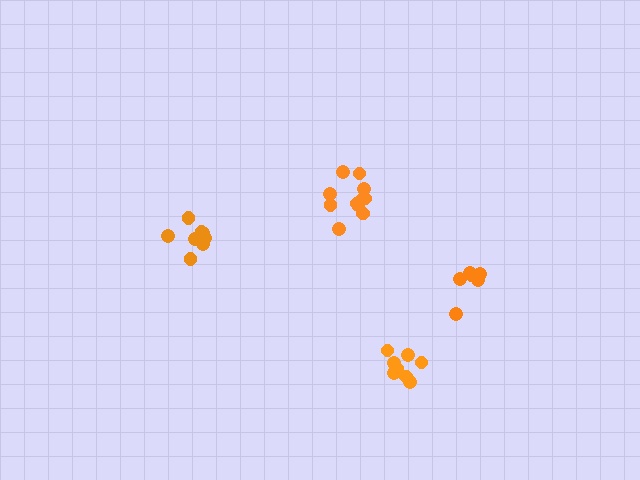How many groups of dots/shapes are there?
There are 4 groups.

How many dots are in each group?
Group 1: 11 dots, Group 2: 8 dots, Group 3: 8 dots, Group 4: 6 dots (33 total).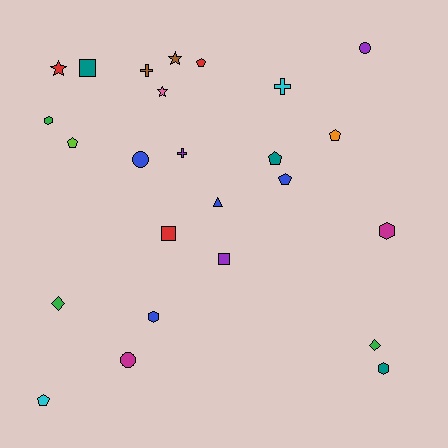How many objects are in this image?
There are 25 objects.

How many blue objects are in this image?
There are 4 blue objects.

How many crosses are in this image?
There are 3 crosses.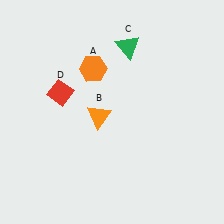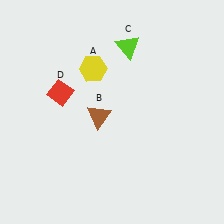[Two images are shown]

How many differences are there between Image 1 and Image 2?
There are 3 differences between the two images.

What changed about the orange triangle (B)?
In Image 1, B is orange. In Image 2, it changed to brown.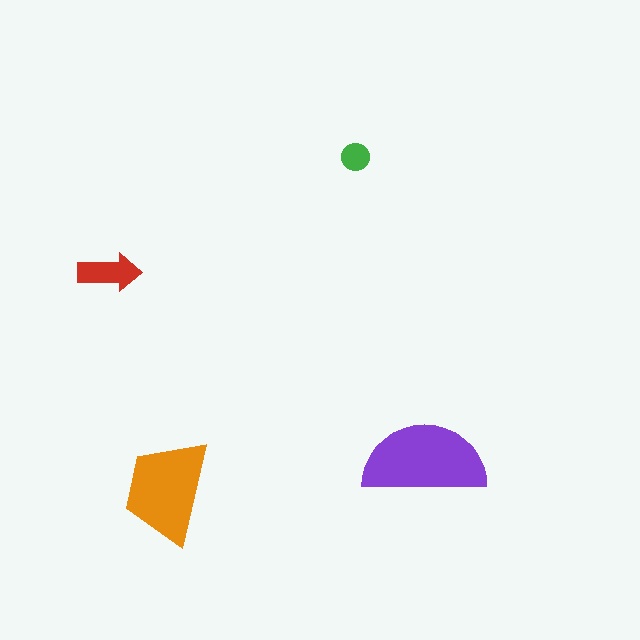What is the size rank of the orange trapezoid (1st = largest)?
2nd.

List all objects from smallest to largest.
The green circle, the red arrow, the orange trapezoid, the purple semicircle.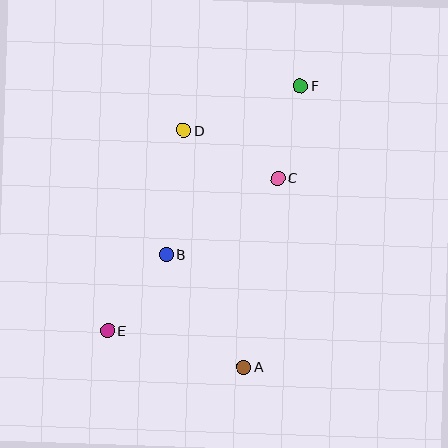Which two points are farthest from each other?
Points E and F are farthest from each other.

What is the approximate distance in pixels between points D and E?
The distance between D and E is approximately 214 pixels.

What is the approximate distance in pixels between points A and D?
The distance between A and D is approximately 244 pixels.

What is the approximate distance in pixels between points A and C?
The distance between A and C is approximately 192 pixels.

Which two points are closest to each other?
Points C and F are closest to each other.